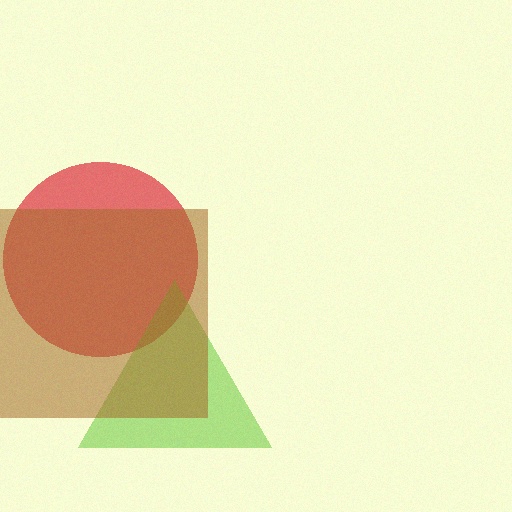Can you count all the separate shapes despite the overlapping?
Yes, there are 3 separate shapes.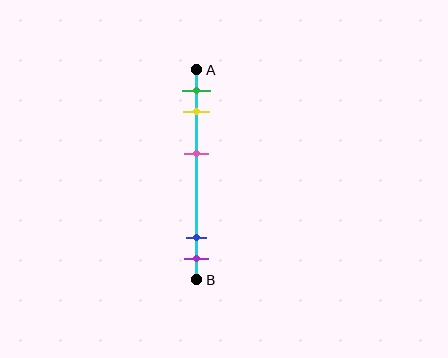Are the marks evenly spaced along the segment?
No, the marks are not evenly spaced.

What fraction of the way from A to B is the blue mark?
The blue mark is approximately 80% (0.8) of the way from A to B.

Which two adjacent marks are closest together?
The blue and purple marks are the closest adjacent pair.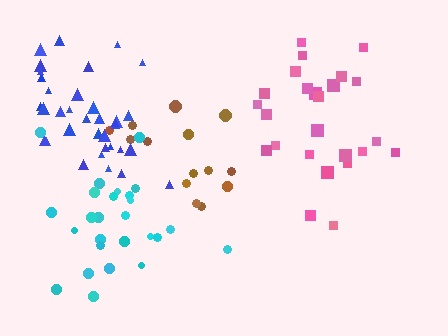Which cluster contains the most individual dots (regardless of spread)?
Blue (35).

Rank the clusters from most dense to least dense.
blue, cyan, brown, pink.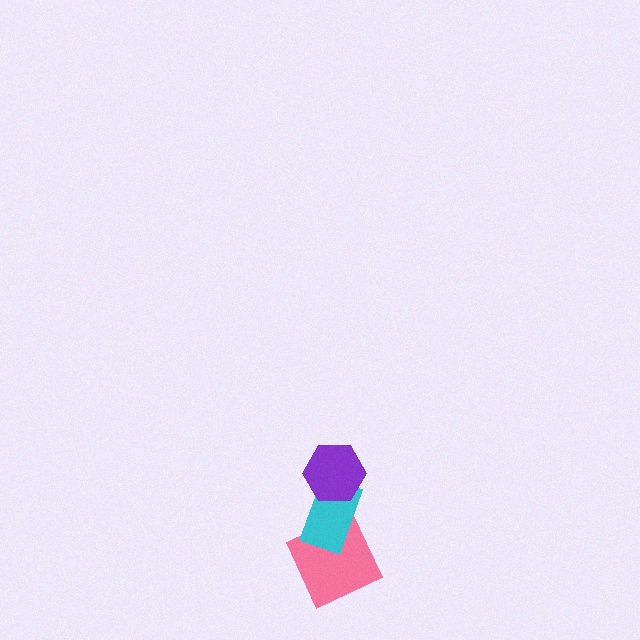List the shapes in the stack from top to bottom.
From top to bottom: the purple hexagon, the cyan rectangle, the pink square.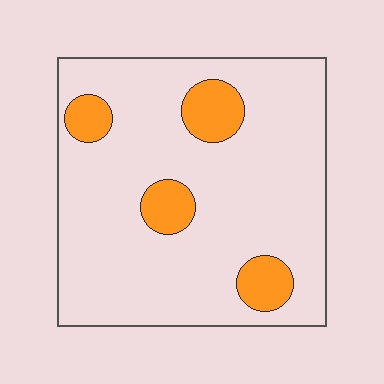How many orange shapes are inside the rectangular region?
4.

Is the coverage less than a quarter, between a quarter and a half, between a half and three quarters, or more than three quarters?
Less than a quarter.